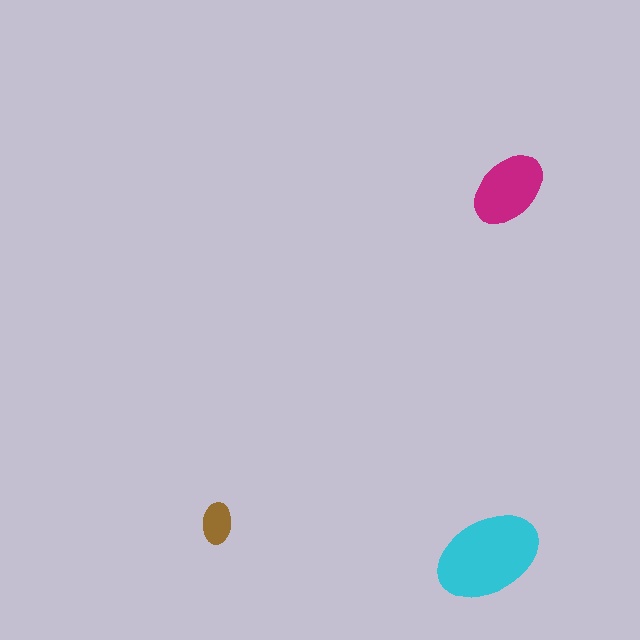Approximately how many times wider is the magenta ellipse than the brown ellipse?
About 2 times wider.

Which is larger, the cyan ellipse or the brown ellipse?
The cyan one.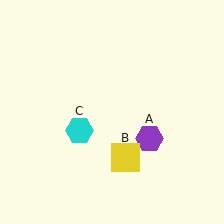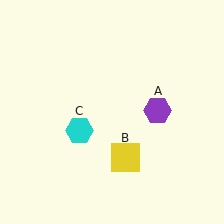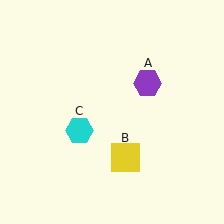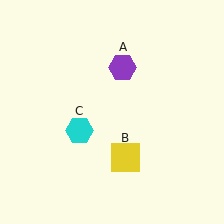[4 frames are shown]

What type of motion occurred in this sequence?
The purple hexagon (object A) rotated counterclockwise around the center of the scene.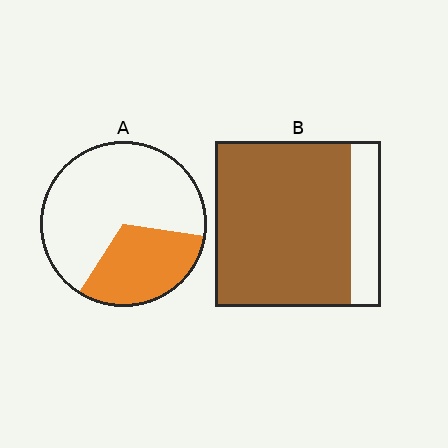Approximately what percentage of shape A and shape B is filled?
A is approximately 30% and B is approximately 80%.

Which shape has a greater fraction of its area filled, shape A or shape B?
Shape B.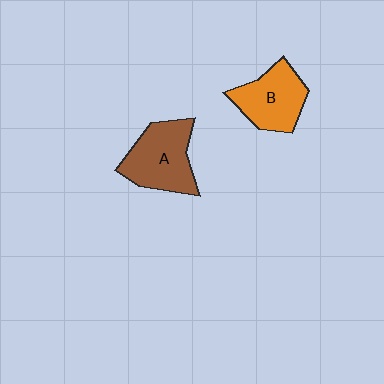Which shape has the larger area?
Shape A (brown).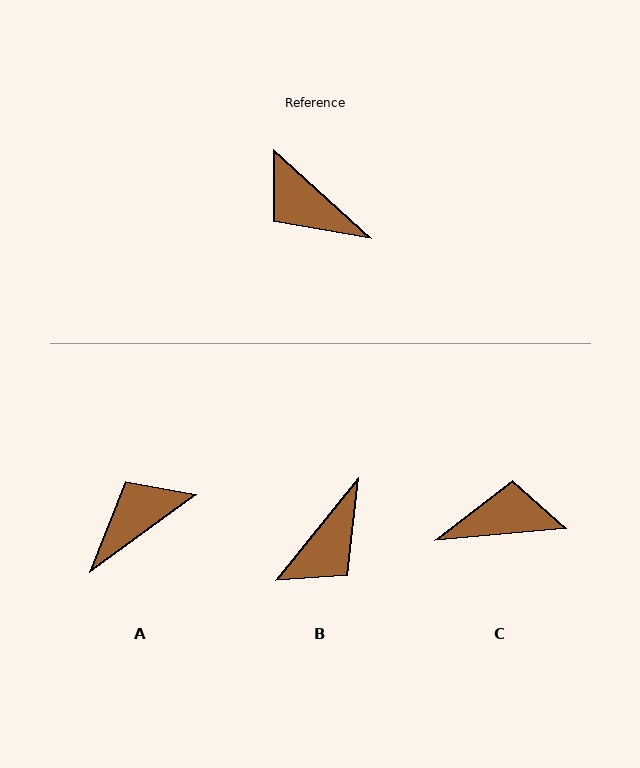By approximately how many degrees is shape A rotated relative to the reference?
Approximately 102 degrees clockwise.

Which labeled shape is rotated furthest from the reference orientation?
C, about 132 degrees away.